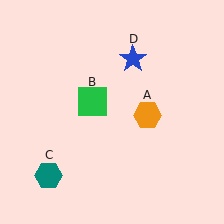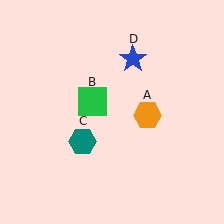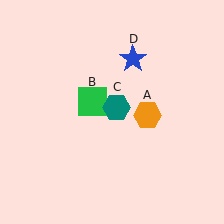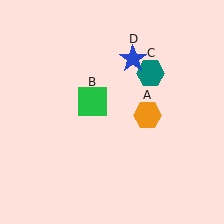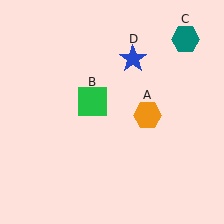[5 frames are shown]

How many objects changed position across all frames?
1 object changed position: teal hexagon (object C).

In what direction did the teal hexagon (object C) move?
The teal hexagon (object C) moved up and to the right.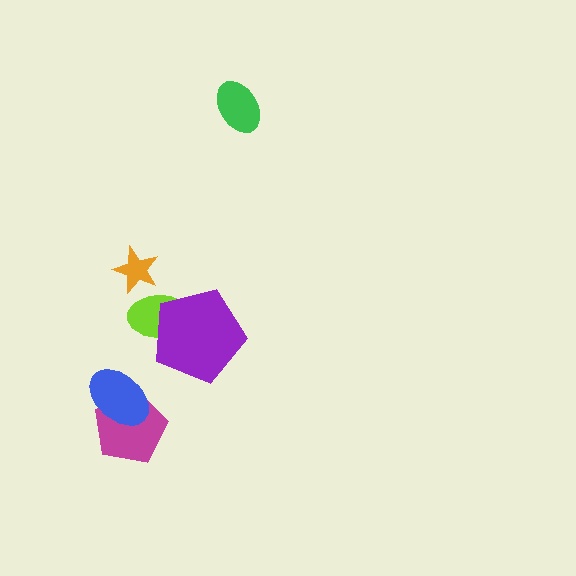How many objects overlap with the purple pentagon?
1 object overlaps with the purple pentagon.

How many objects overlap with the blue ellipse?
1 object overlaps with the blue ellipse.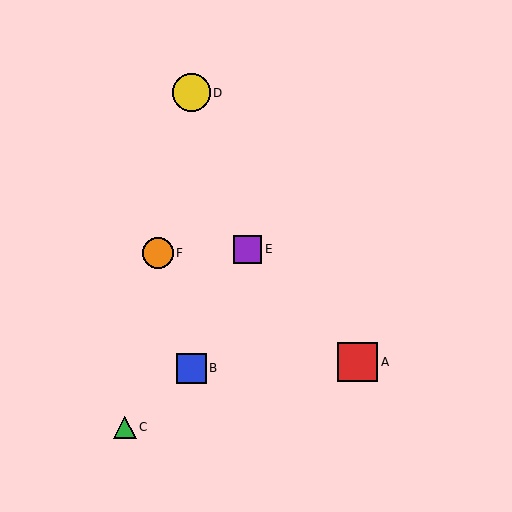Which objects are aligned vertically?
Objects B, D are aligned vertically.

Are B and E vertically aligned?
No, B is at x≈191 and E is at x≈248.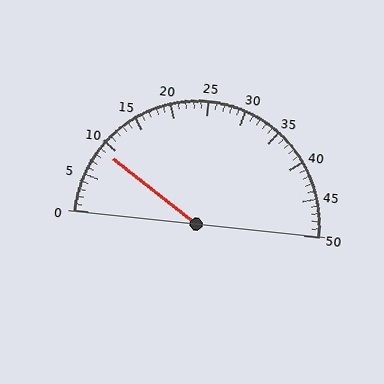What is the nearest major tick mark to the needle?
The nearest major tick mark is 10.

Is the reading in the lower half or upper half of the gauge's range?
The reading is in the lower half of the range (0 to 50).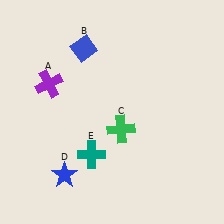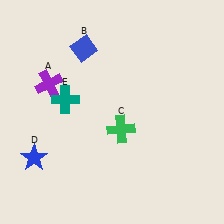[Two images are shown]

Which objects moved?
The objects that moved are: the blue star (D), the teal cross (E).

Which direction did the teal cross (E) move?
The teal cross (E) moved up.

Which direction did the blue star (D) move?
The blue star (D) moved left.